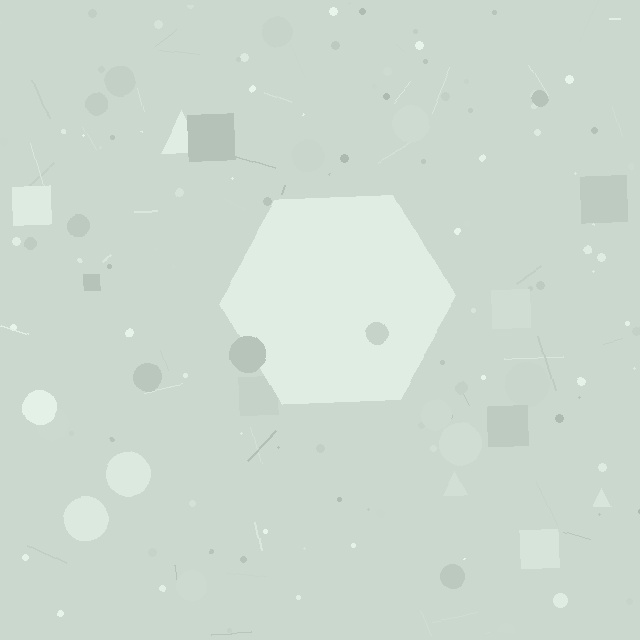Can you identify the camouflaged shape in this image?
The camouflaged shape is a hexagon.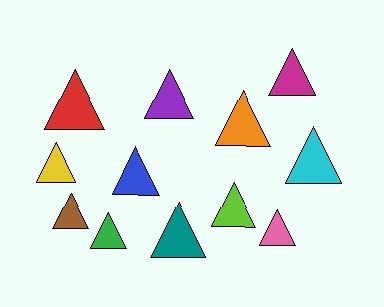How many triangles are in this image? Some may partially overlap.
There are 12 triangles.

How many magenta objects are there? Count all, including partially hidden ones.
There is 1 magenta object.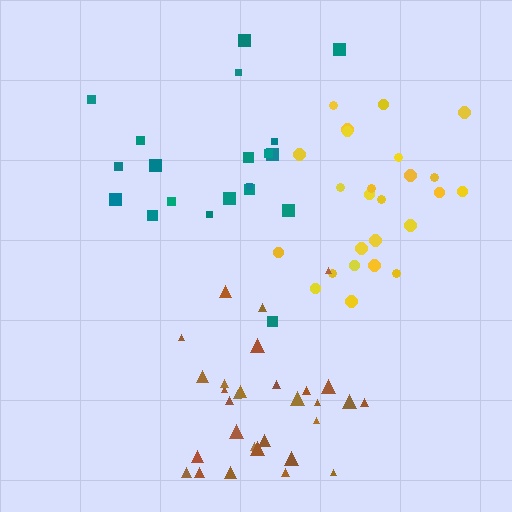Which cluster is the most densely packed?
Yellow.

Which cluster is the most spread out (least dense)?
Teal.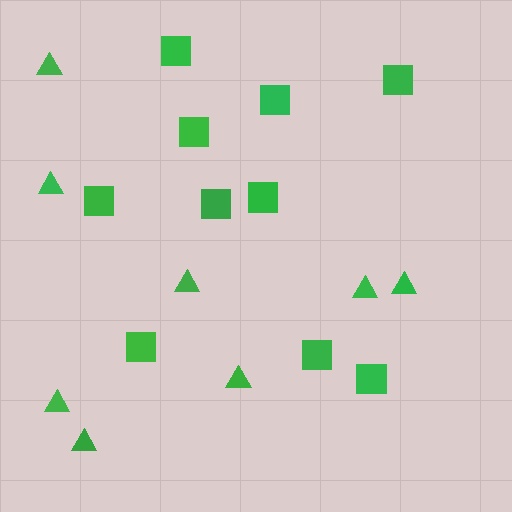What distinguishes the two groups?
There are 2 groups: one group of triangles (8) and one group of squares (10).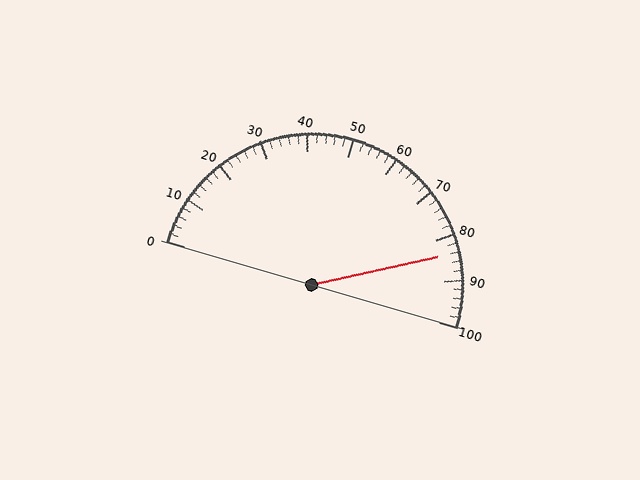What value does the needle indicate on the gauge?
The needle indicates approximately 84.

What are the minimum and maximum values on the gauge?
The gauge ranges from 0 to 100.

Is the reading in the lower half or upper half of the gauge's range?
The reading is in the upper half of the range (0 to 100).